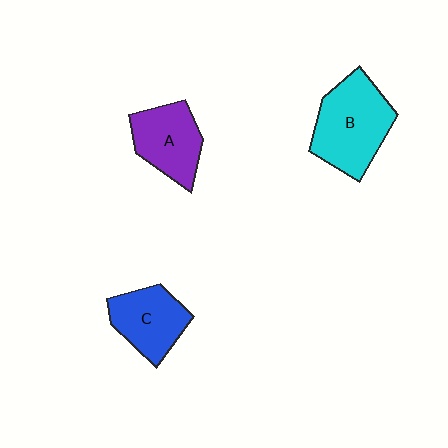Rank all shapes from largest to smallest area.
From largest to smallest: B (cyan), A (purple), C (blue).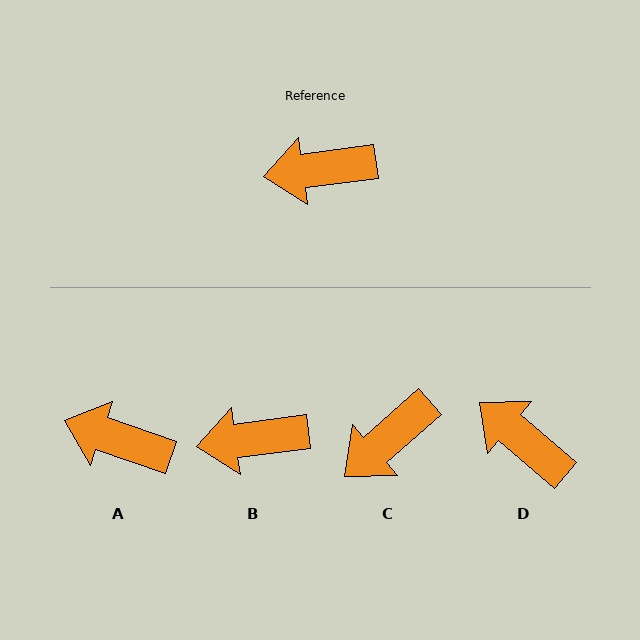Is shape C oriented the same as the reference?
No, it is off by about 34 degrees.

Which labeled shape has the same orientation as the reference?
B.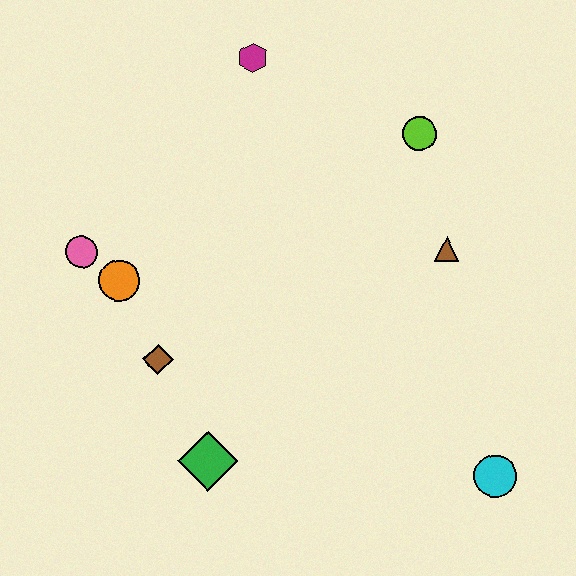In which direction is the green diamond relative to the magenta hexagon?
The green diamond is below the magenta hexagon.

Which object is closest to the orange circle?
The pink circle is closest to the orange circle.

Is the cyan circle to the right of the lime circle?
Yes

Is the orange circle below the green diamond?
No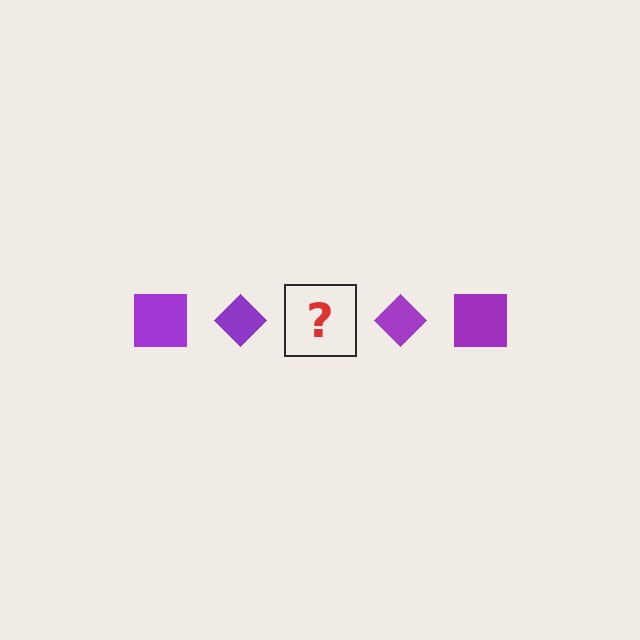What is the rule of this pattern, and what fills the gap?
The rule is that the pattern cycles through square, diamond shapes in purple. The gap should be filled with a purple square.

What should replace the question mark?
The question mark should be replaced with a purple square.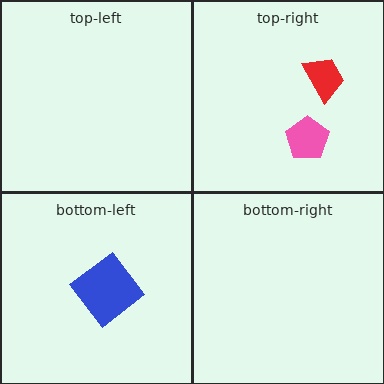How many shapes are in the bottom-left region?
1.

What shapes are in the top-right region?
The pink pentagon, the red trapezoid.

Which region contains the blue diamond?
The bottom-left region.